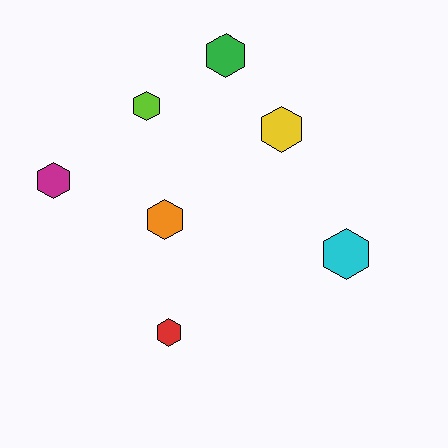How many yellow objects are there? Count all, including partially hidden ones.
There is 1 yellow object.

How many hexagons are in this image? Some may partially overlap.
There are 7 hexagons.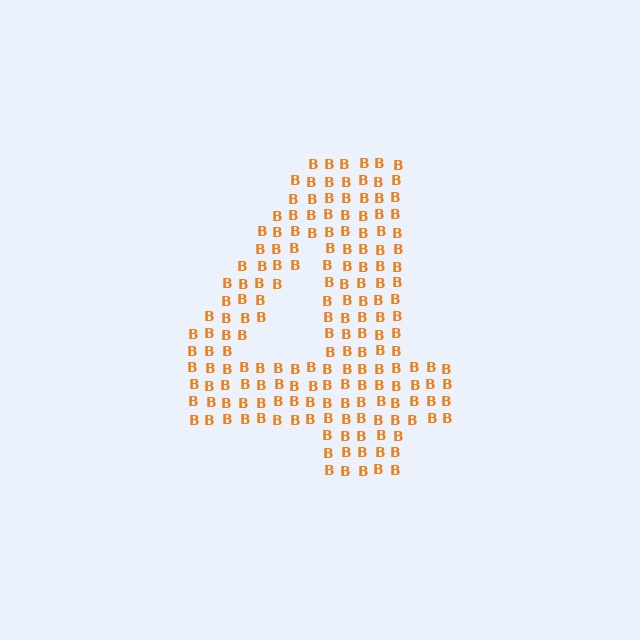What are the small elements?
The small elements are letter B's.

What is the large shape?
The large shape is the digit 4.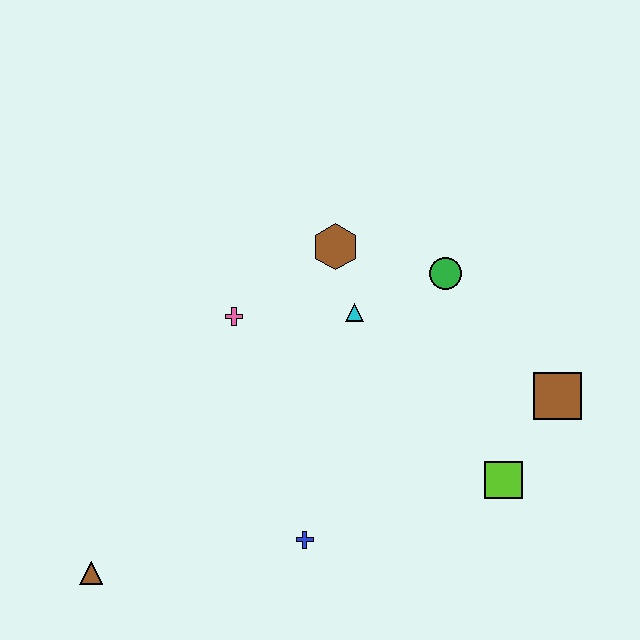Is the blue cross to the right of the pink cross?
Yes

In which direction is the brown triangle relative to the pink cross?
The brown triangle is below the pink cross.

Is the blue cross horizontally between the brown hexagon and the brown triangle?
Yes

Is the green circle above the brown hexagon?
No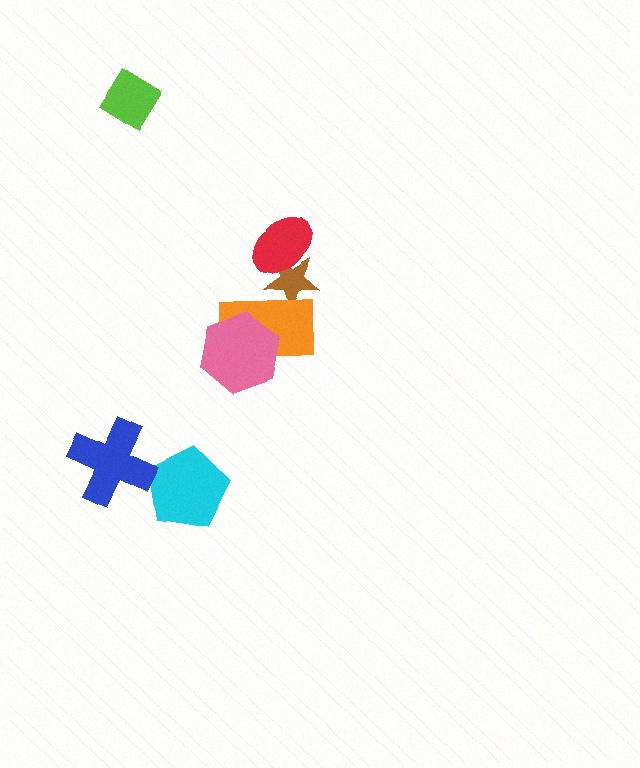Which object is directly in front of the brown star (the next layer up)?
The orange rectangle is directly in front of the brown star.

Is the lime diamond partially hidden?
No, no other shape covers it.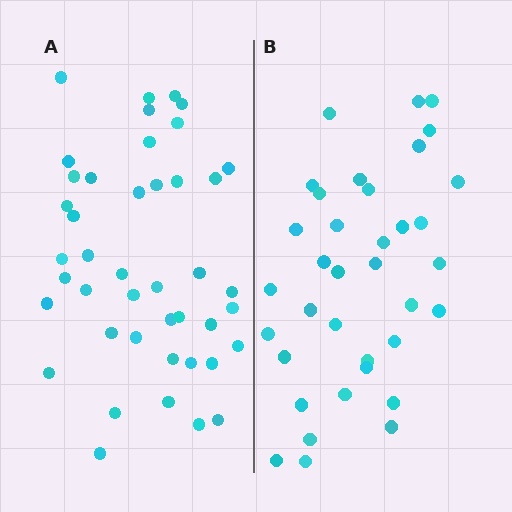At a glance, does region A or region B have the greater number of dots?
Region A (the left region) has more dots.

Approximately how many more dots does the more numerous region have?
Region A has roughly 8 or so more dots than region B.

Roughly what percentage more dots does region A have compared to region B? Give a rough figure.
About 20% more.